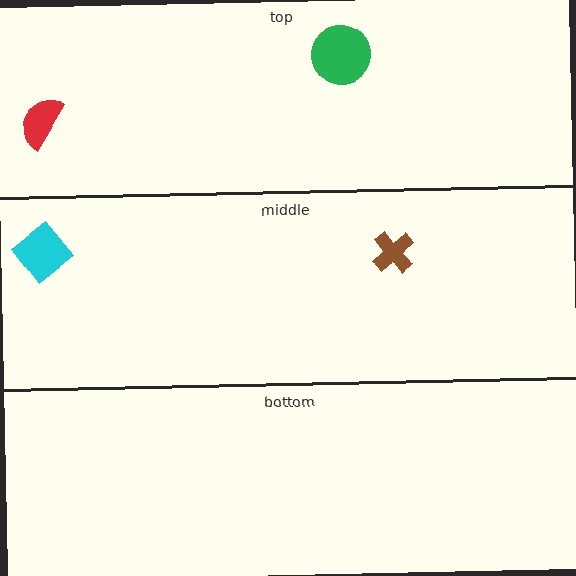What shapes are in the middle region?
The cyan diamond, the brown cross.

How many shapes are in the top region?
2.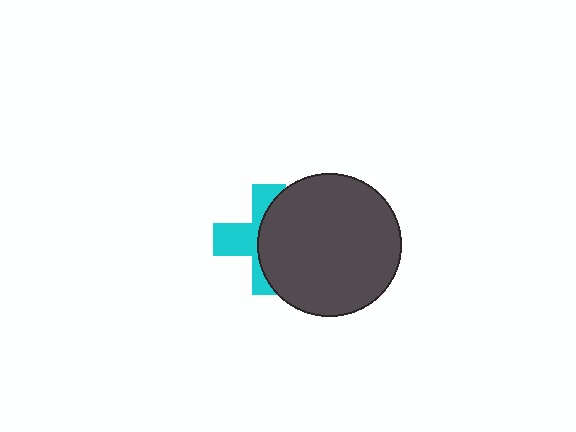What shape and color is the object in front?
The object in front is a dark gray circle.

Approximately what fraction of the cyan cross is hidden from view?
Roughly 55% of the cyan cross is hidden behind the dark gray circle.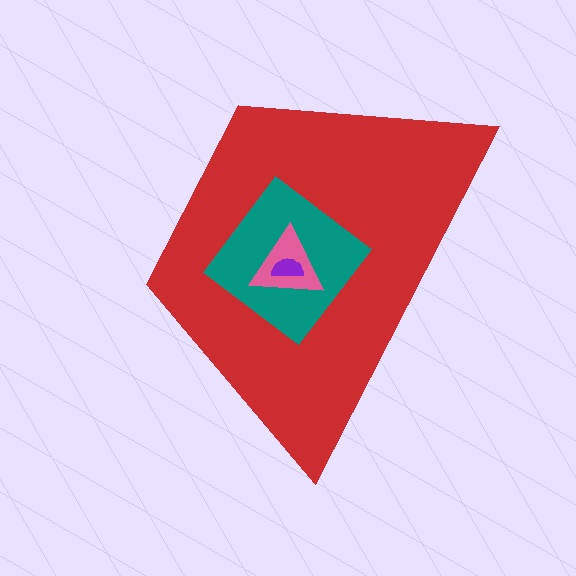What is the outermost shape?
The red trapezoid.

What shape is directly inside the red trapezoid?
The teal diamond.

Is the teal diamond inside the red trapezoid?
Yes.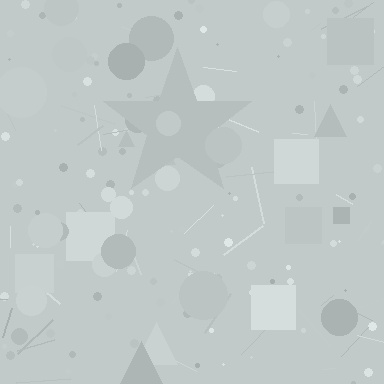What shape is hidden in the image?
A star is hidden in the image.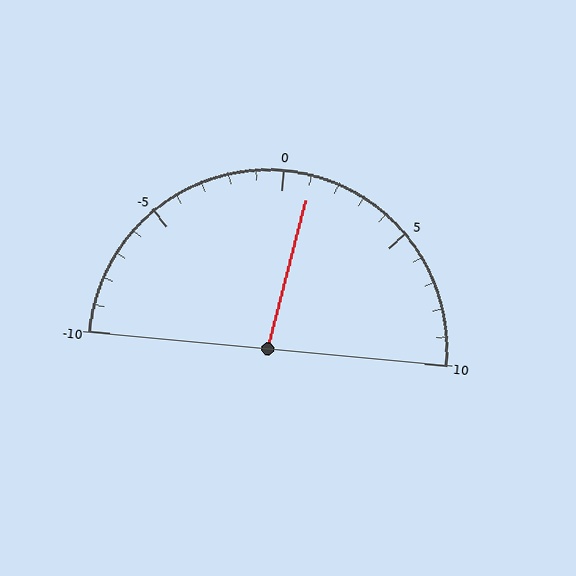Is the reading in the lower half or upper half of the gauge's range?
The reading is in the upper half of the range (-10 to 10).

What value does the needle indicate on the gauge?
The needle indicates approximately 1.